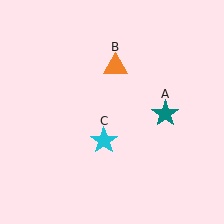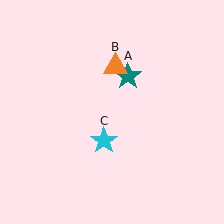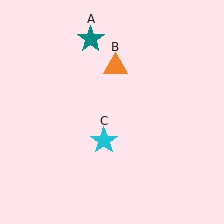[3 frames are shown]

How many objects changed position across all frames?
1 object changed position: teal star (object A).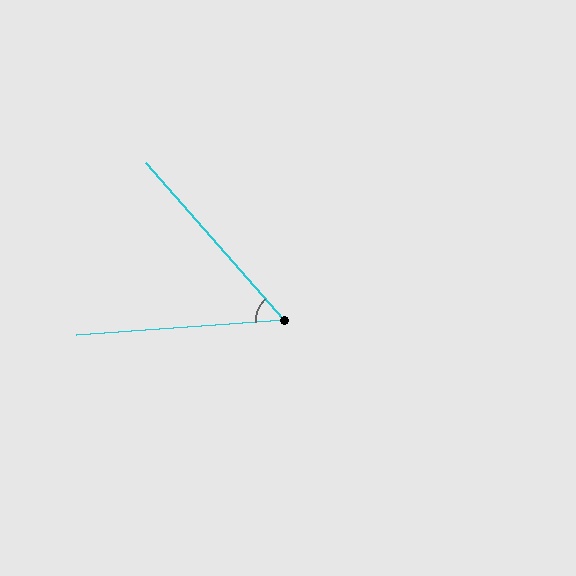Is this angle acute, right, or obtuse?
It is acute.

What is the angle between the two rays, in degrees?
Approximately 53 degrees.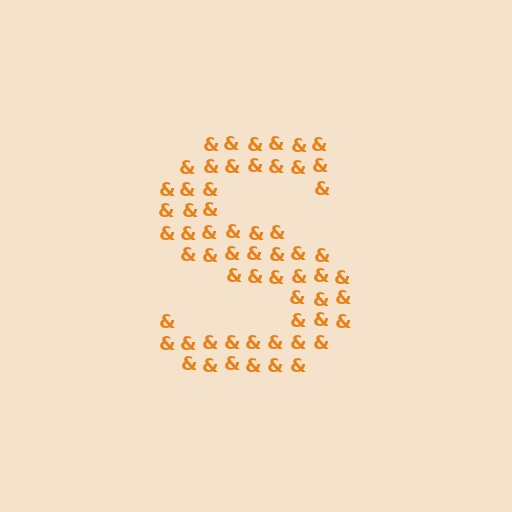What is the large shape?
The large shape is the letter S.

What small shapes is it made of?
It is made of small ampersands.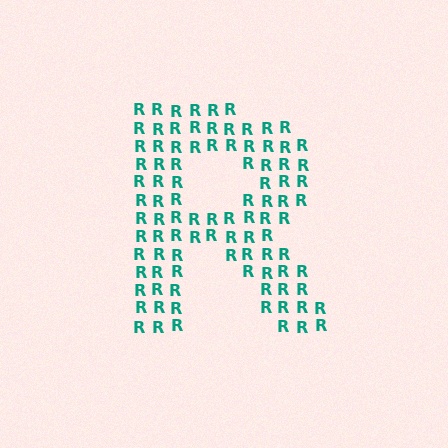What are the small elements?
The small elements are letter R's.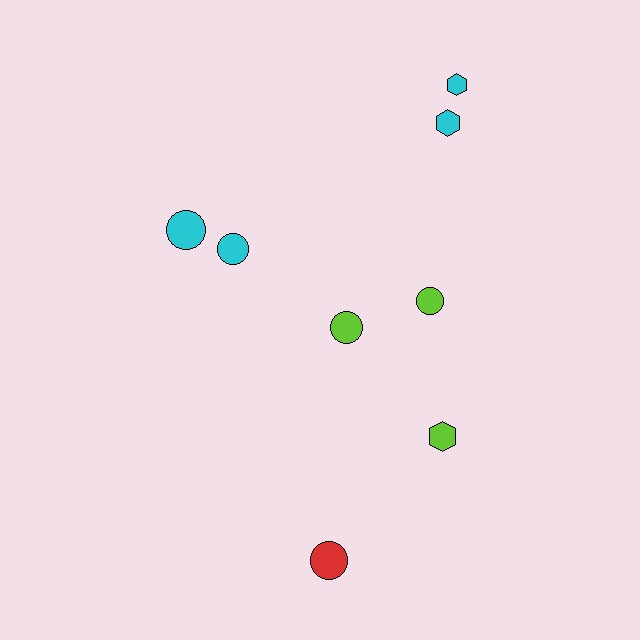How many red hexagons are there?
There are no red hexagons.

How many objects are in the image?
There are 8 objects.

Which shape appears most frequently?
Circle, with 5 objects.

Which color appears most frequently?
Cyan, with 4 objects.